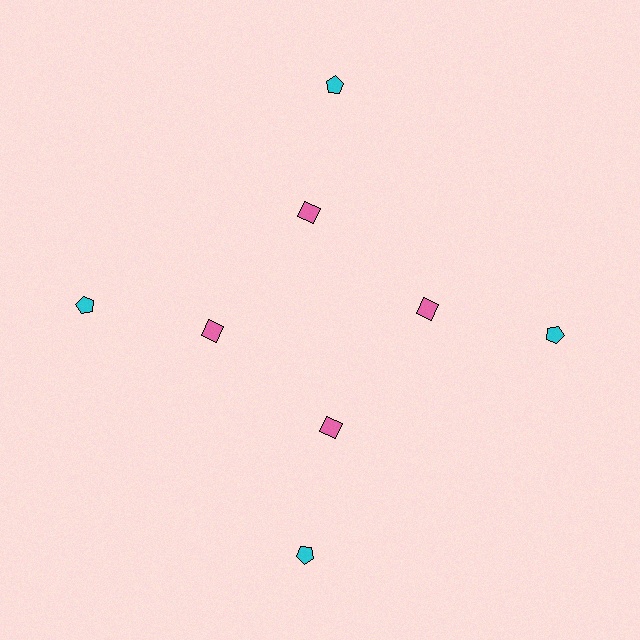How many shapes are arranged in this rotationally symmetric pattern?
There are 8 shapes, arranged in 4 groups of 2.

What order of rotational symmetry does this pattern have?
This pattern has 4-fold rotational symmetry.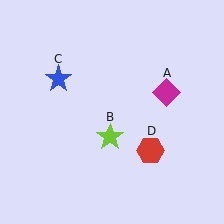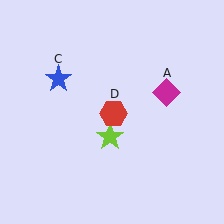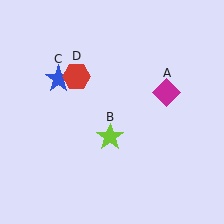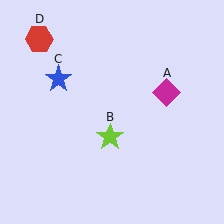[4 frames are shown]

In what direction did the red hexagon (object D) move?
The red hexagon (object D) moved up and to the left.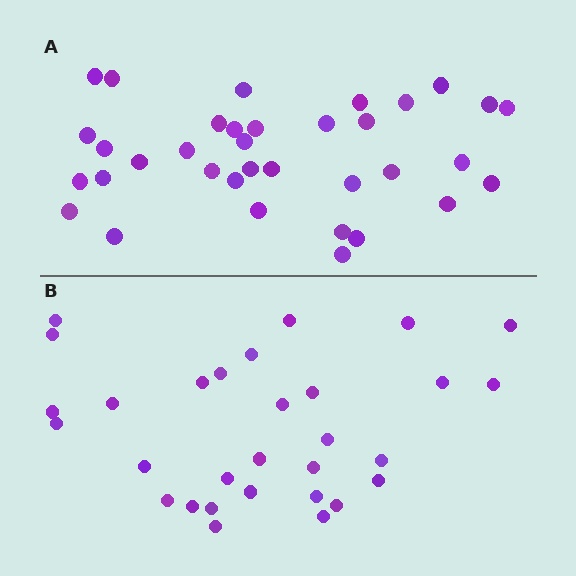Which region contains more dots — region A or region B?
Region A (the top region) has more dots.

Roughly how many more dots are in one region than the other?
Region A has about 5 more dots than region B.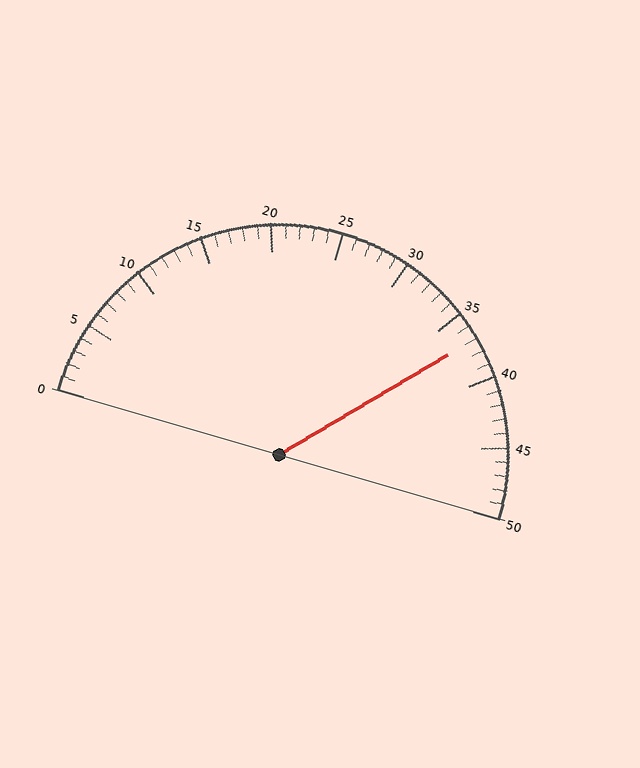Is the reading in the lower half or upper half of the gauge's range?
The reading is in the upper half of the range (0 to 50).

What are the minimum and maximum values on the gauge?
The gauge ranges from 0 to 50.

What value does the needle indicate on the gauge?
The needle indicates approximately 37.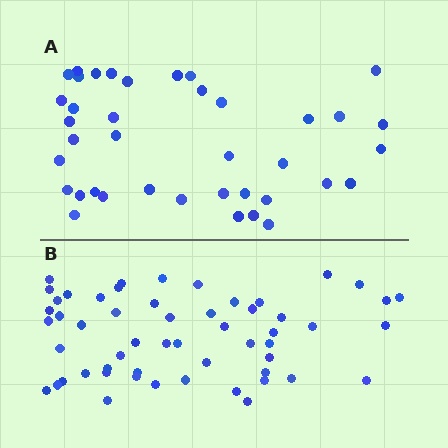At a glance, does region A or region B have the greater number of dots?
Region B (the bottom region) has more dots.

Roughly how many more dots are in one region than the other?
Region B has approximately 15 more dots than region A.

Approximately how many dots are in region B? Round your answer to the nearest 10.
About 60 dots. (The exact count is 55, which rounds to 60.)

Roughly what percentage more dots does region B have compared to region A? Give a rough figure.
About 40% more.